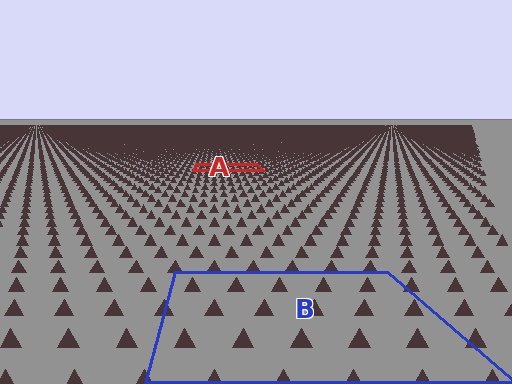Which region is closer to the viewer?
Region B is closer. The texture elements there are larger and more spread out.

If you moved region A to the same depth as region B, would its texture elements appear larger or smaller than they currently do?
They would appear larger. At a closer depth, the same texture elements are projected at a bigger on-screen size.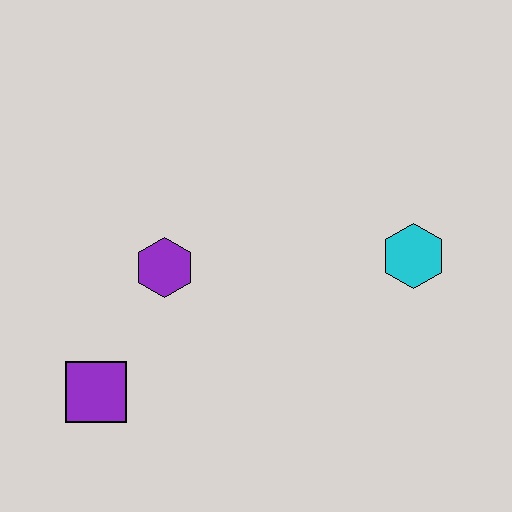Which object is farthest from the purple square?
The cyan hexagon is farthest from the purple square.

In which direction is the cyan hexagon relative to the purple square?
The cyan hexagon is to the right of the purple square.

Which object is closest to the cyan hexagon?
The purple hexagon is closest to the cyan hexagon.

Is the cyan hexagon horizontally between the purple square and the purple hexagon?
No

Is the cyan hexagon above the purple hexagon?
Yes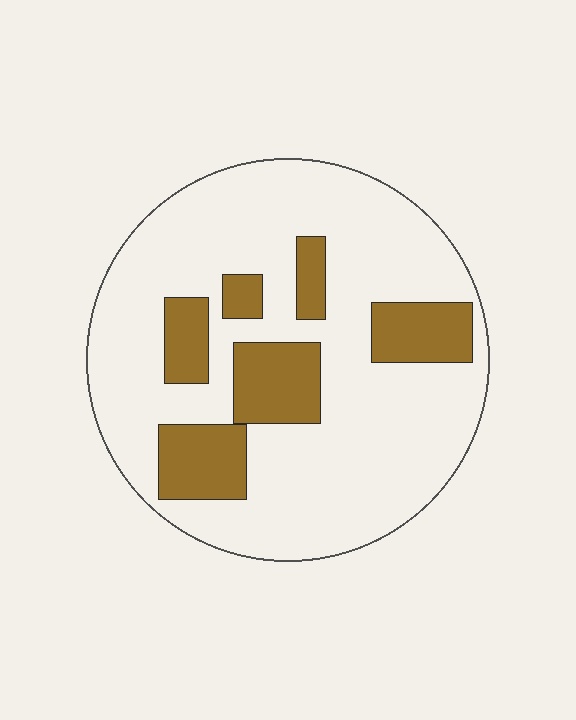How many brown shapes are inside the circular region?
6.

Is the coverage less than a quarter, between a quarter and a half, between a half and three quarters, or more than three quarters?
Less than a quarter.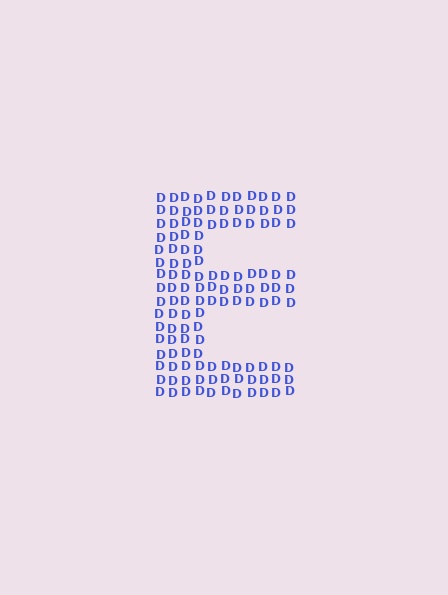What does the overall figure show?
The overall figure shows the letter E.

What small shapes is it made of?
It is made of small letter D's.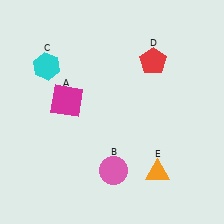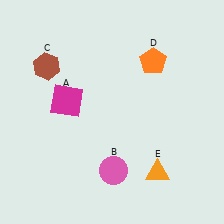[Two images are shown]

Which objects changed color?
C changed from cyan to brown. D changed from red to orange.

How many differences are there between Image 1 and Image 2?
There are 2 differences between the two images.